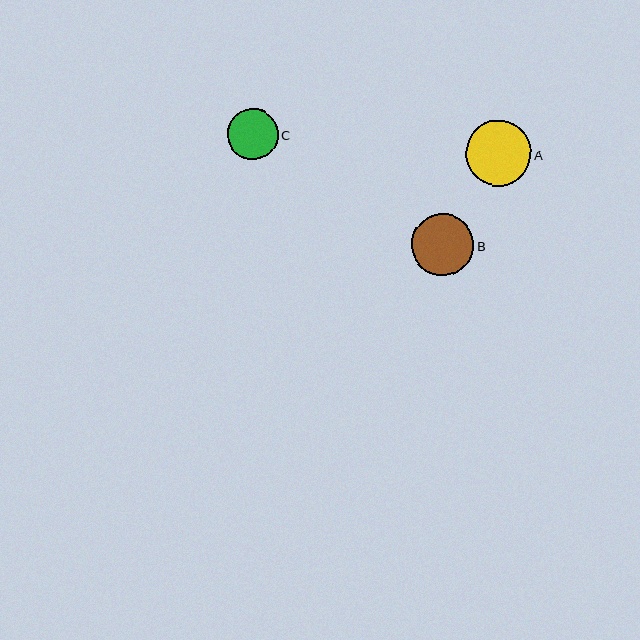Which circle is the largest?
Circle A is the largest with a size of approximately 66 pixels.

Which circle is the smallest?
Circle C is the smallest with a size of approximately 51 pixels.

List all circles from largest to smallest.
From largest to smallest: A, B, C.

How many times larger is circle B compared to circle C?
Circle B is approximately 1.2 times the size of circle C.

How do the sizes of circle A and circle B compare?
Circle A and circle B are approximately the same size.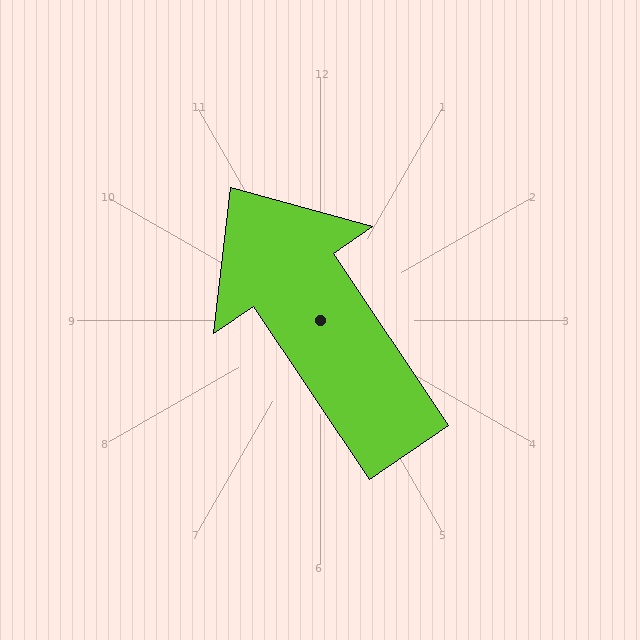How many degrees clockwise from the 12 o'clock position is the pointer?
Approximately 326 degrees.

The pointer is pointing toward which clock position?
Roughly 11 o'clock.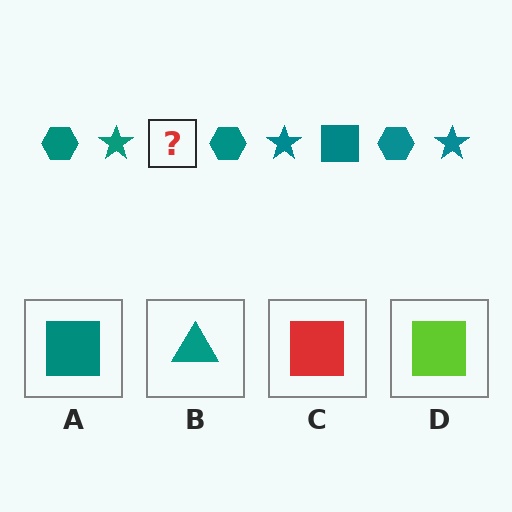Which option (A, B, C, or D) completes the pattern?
A.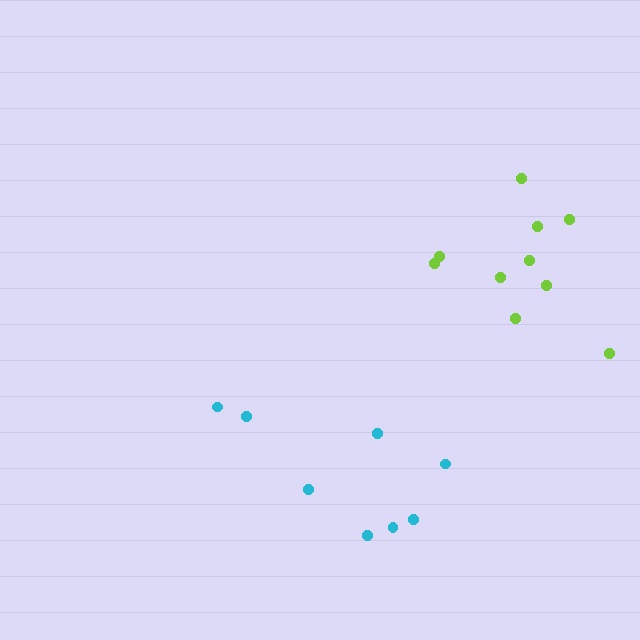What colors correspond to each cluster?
The clusters are colored: cyan, lime.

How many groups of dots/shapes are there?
There are 2 groups.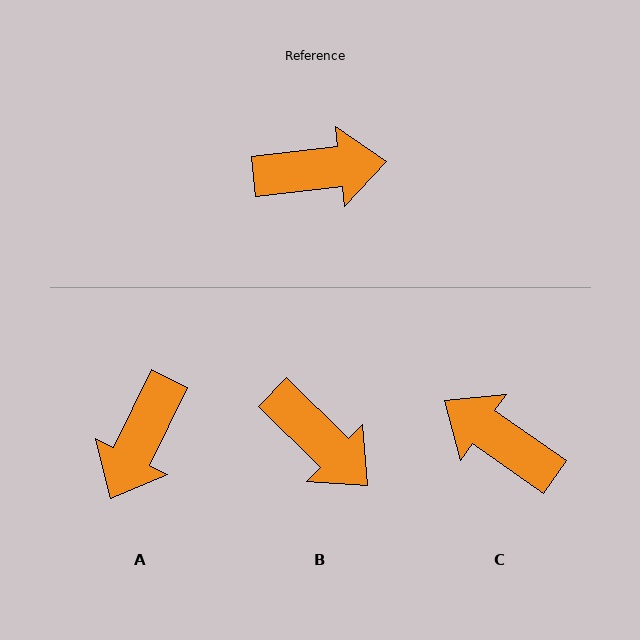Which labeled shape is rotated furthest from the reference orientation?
C, about 139 degrees away.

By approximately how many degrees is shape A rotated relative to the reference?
Approximately 123 degrees clockwise.